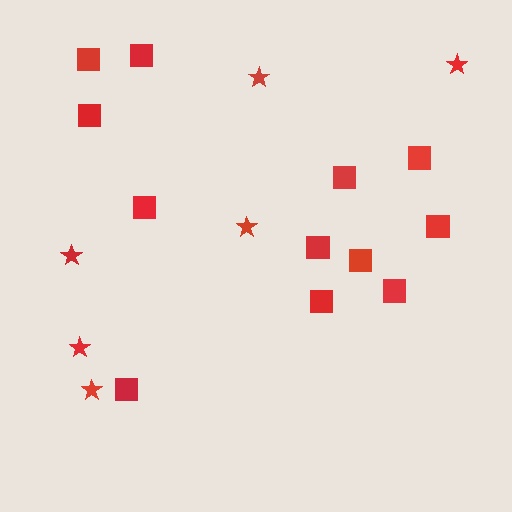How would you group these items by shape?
There are 2 groups: one group of stars (6) and one group of squares (12).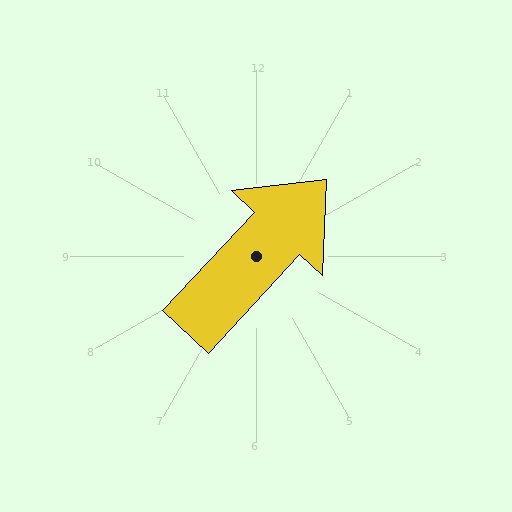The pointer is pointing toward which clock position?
Roughly 1 o'clock.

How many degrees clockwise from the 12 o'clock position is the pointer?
Approximately 43 degrees.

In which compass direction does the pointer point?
Northeast.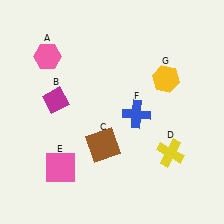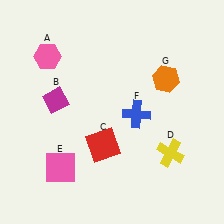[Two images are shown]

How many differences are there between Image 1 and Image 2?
There are 2 differences between the two images.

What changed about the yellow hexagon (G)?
In Image 1, G is yellow. In Image 2, it changed to orange.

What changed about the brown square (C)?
In Image 1, C is brown. In Image 2, it changed to red.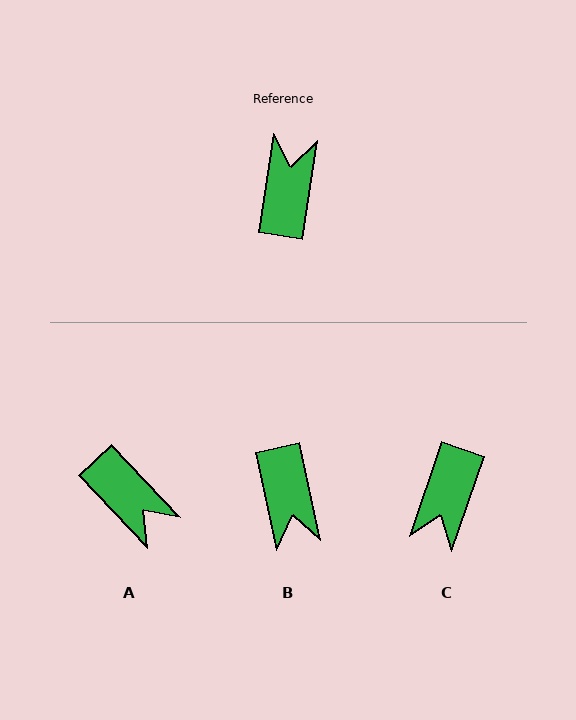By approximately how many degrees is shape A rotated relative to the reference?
Approximately 128 degrees clockwise.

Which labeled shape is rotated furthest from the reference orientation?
C, about 170 degrees away.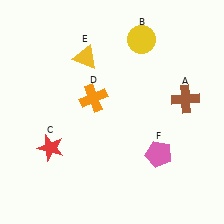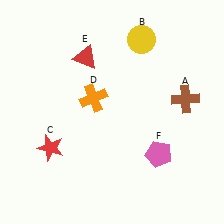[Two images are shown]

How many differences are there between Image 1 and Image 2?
There is 1 difference between the two images.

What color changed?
The triangle (E) changed from yellow in Image 1 to red in Image 2.